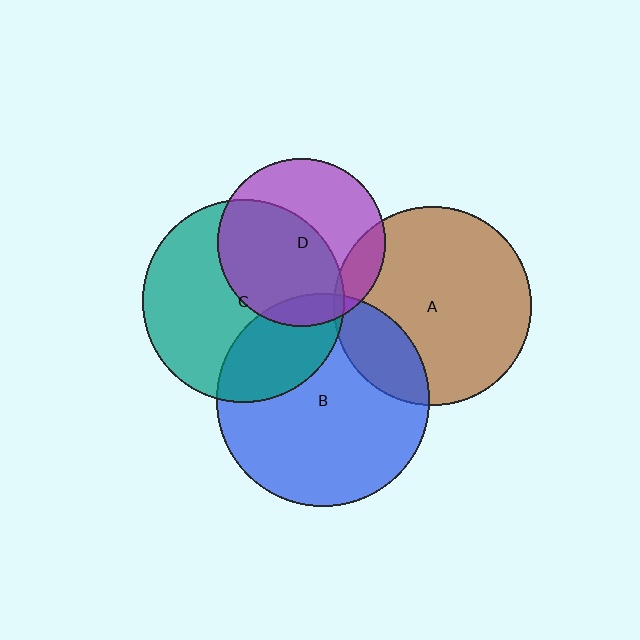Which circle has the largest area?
Circle B (blue).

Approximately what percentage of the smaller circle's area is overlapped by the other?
Approximately 20%.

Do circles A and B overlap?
Yes.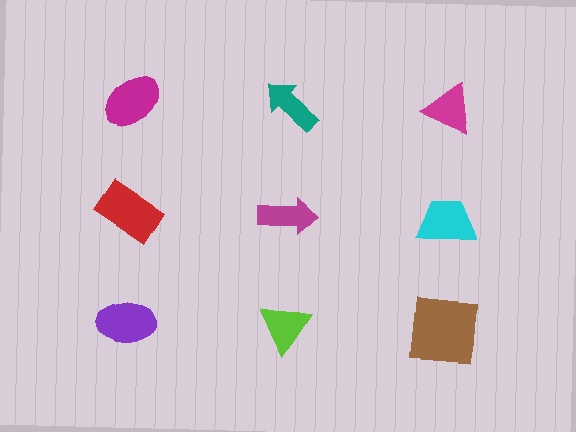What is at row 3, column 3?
A brown square.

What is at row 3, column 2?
A lime triangle.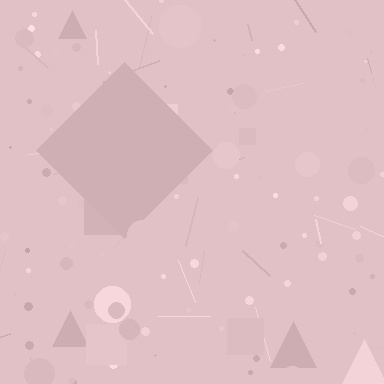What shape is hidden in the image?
A diamond is hidden in the image.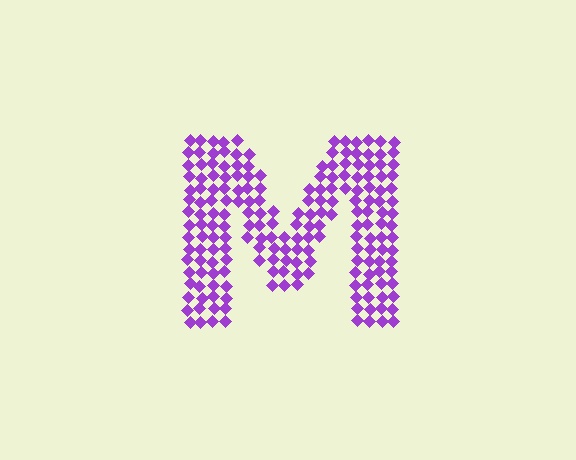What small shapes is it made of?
It is made of small diamonds.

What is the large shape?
The large shape is the letter M.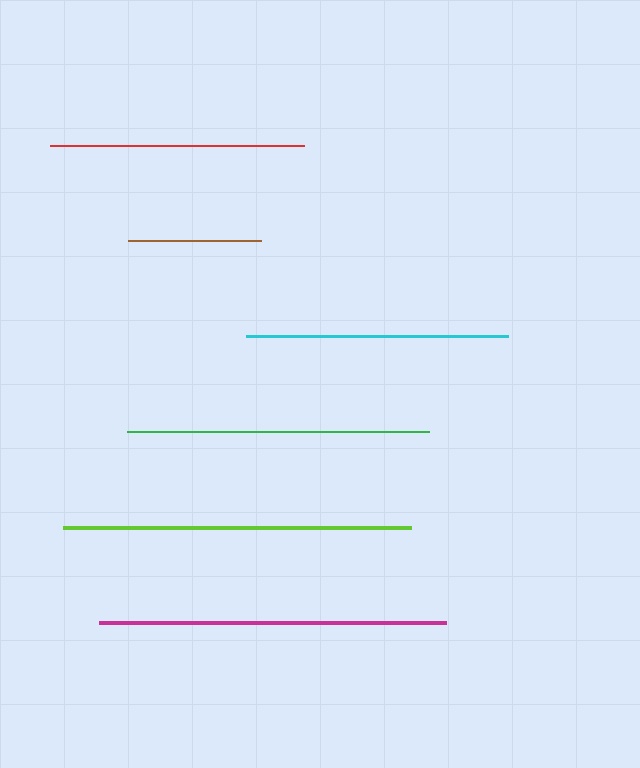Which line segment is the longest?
The lime line is the longest at approximately 348 pixels.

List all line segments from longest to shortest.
From longest to shortest: lime, magenta, green, cyan, red, brown.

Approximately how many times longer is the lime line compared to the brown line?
The lime line is approximately 2.6 times the length of the brown line.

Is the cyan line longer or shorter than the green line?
The green line is longer than the cyan line.